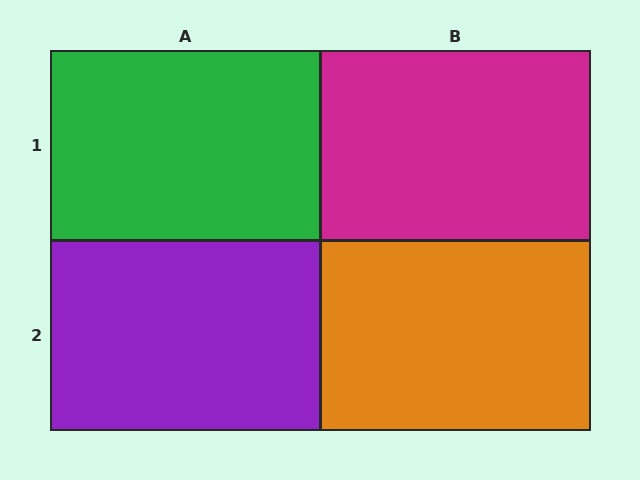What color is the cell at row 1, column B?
Magenta.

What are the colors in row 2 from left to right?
Purple, orange.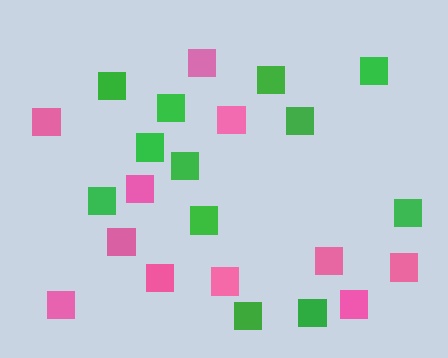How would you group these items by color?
There are 2 groups: one group of pink squares (11) and one group of green squares (12).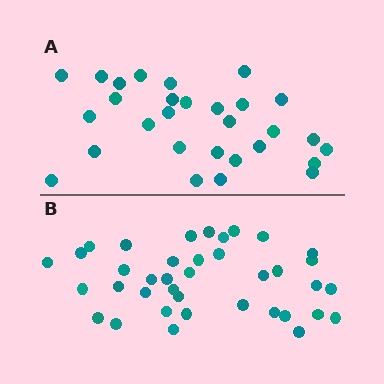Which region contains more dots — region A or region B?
Region B (the bottom region) has more dots.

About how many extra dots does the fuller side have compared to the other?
Region B has roughly 8 or so more dots than region A.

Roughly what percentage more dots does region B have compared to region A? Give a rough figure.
About 30% more.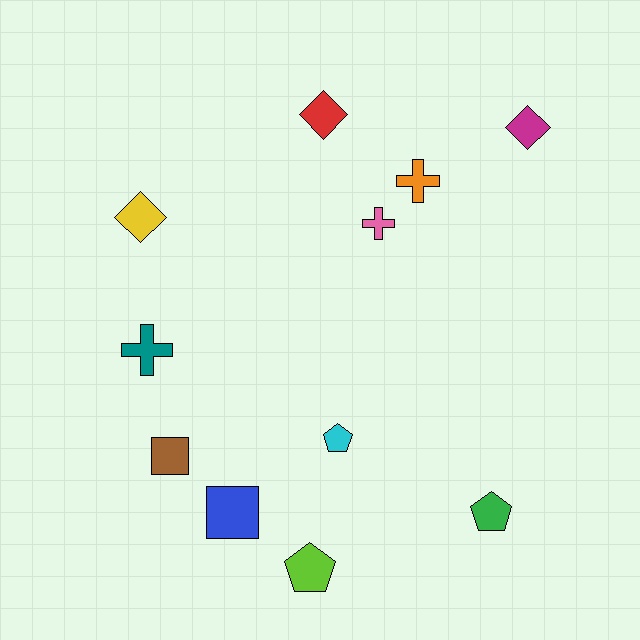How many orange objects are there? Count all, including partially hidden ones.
There is 1 orange object.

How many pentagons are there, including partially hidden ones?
There are 3 pentagons.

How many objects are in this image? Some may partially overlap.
There are 11 objects.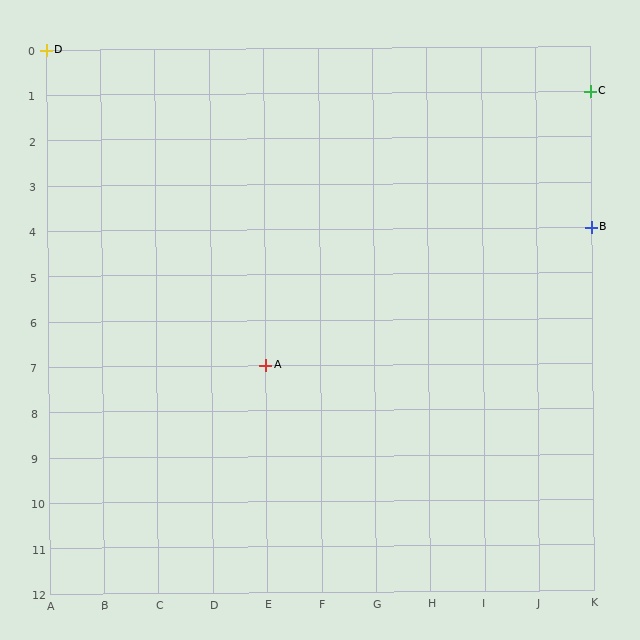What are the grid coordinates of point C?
Point C is at grid coordinates (K, 1).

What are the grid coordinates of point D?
Point D is at grid coordinates (A, 0).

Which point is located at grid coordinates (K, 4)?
Point B is at (K, 4).